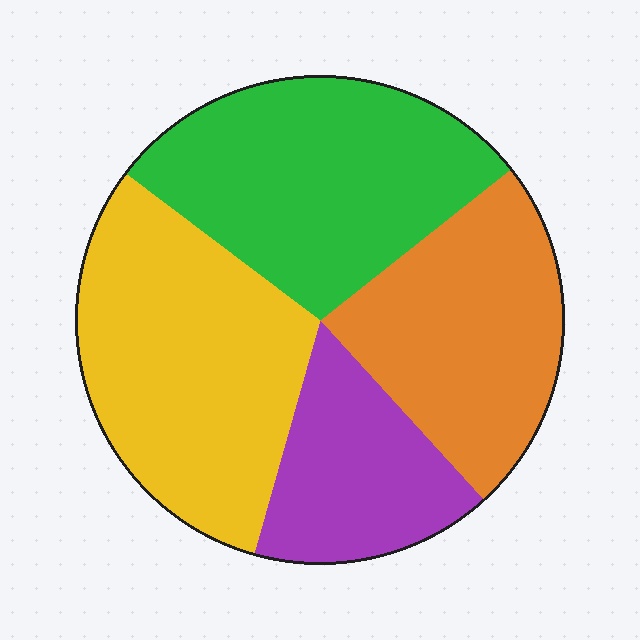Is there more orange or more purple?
Orange.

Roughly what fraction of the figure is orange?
Orange covers roughly 25% of the figure.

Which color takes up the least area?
Purple, at roughly 15%.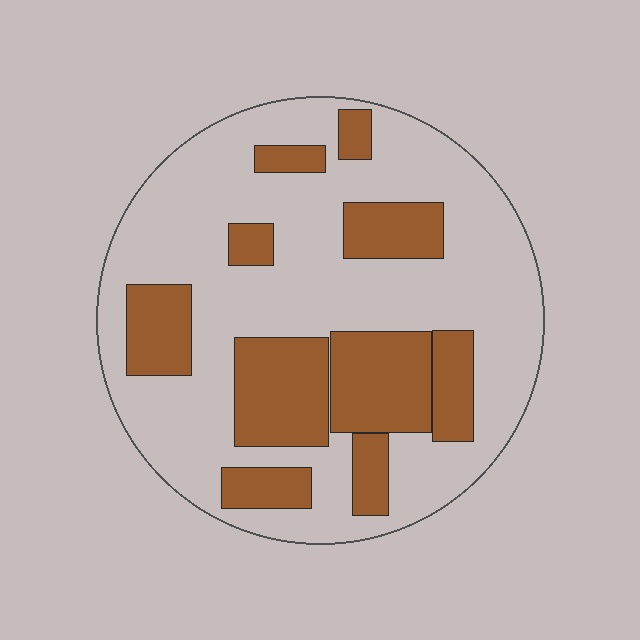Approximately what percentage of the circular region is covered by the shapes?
Approximately 30%.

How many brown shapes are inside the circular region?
10.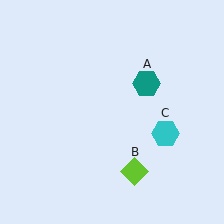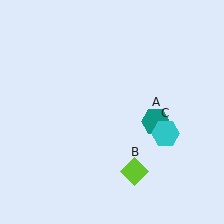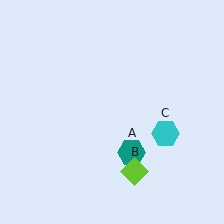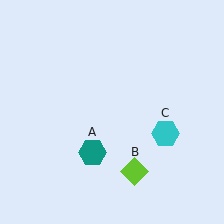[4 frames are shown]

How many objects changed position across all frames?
1 object changed position: teal hexagon (object A).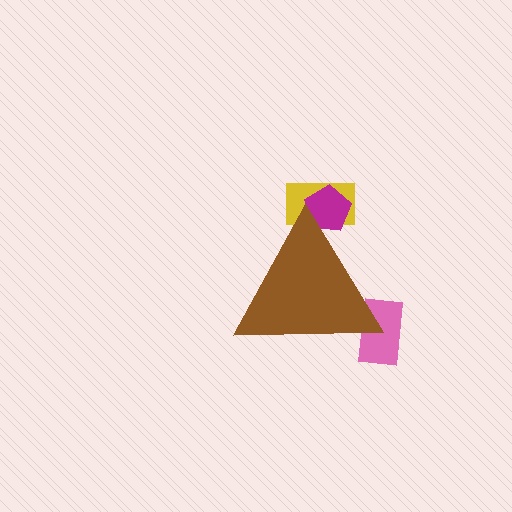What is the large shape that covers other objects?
A brown triangle.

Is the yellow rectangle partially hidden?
Yes, the yellow rectangle is partially hidden behind the brown triangle.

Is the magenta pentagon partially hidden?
Yes, the magenta pentagon is partially hidden behind the brown triangle.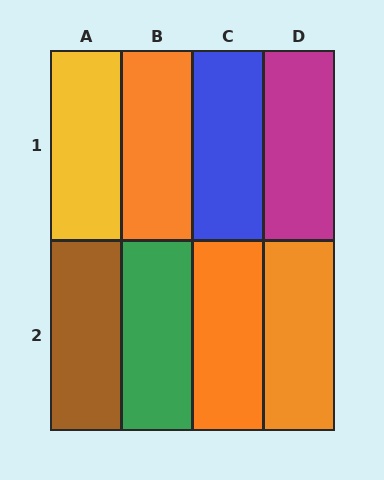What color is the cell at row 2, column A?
Brown.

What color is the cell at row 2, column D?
Orange.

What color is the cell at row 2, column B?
Green.